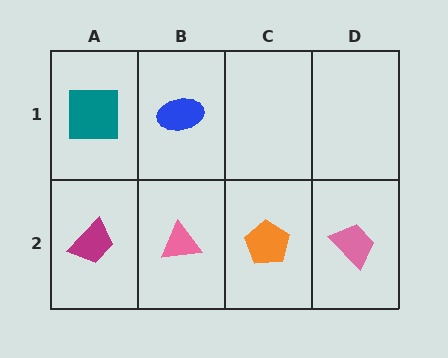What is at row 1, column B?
A blue ellipse.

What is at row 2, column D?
A pink trapezoid.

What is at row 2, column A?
A magenta trapezoid.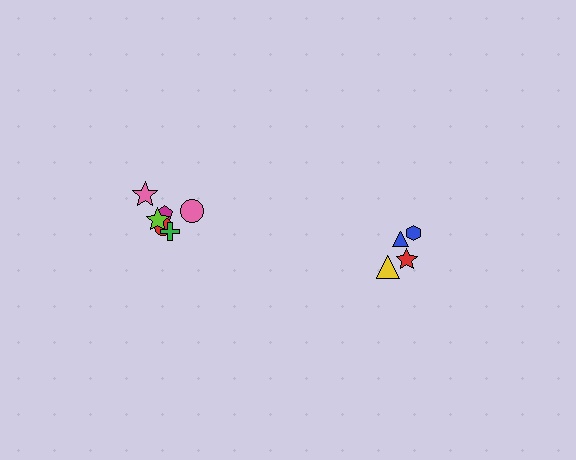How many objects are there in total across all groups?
There are 10 objects.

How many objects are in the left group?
There are 6 objects.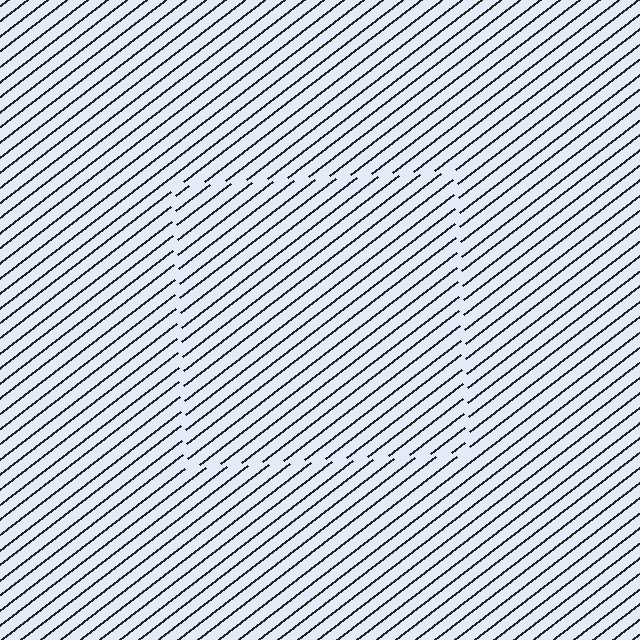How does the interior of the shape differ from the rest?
The interior of the shape contains the same grating, shifted by half a period — the contour is defined by the phase discontinuity where line-ends from the inner and outer gratings abut.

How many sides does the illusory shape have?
4 sides — the line-ends trace a square.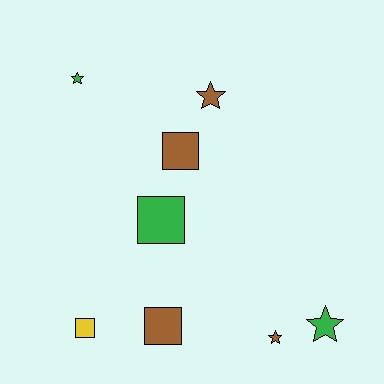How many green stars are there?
There are 2 green stars.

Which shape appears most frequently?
Star, with 4 objects.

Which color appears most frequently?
Brown, with 4 objects.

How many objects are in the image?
There are 8 objects.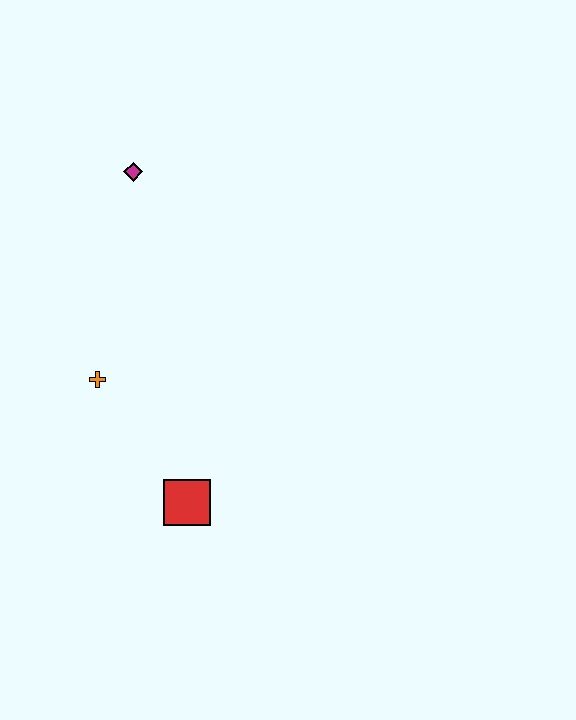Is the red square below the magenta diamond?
Yes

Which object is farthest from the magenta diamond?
The red square is farthest from the magenta diamond.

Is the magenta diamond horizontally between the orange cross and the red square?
Yes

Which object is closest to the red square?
The orange cross is closest to the red square.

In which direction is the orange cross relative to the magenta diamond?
The orange cross is below the magenta diamond.